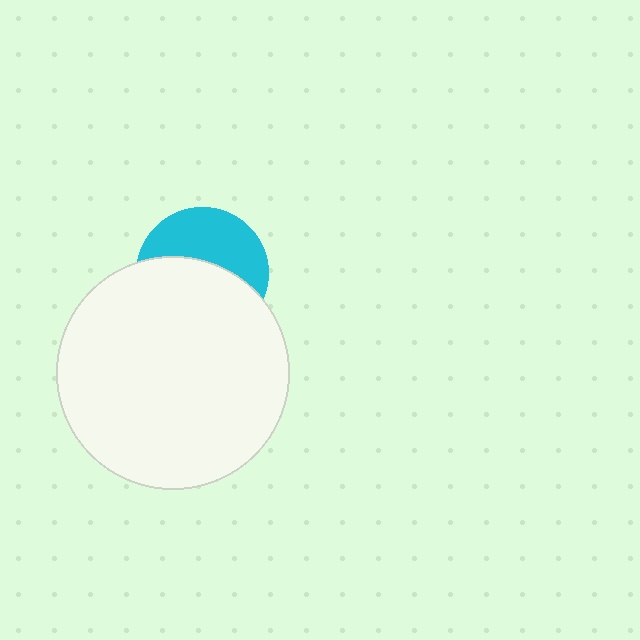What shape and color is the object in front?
The object in front is a white circle.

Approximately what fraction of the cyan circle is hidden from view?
Roughly 56% of the cyan circle is hidden behind the white circle.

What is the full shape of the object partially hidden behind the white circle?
The partially hidden object is a cyan circle.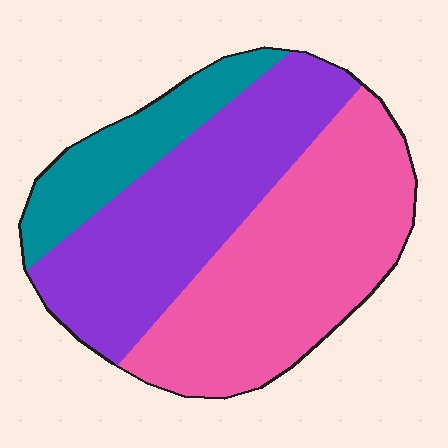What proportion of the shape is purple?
Purple covers about 40% of the shape.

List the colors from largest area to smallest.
From largest to smallest: pink, purple, teal.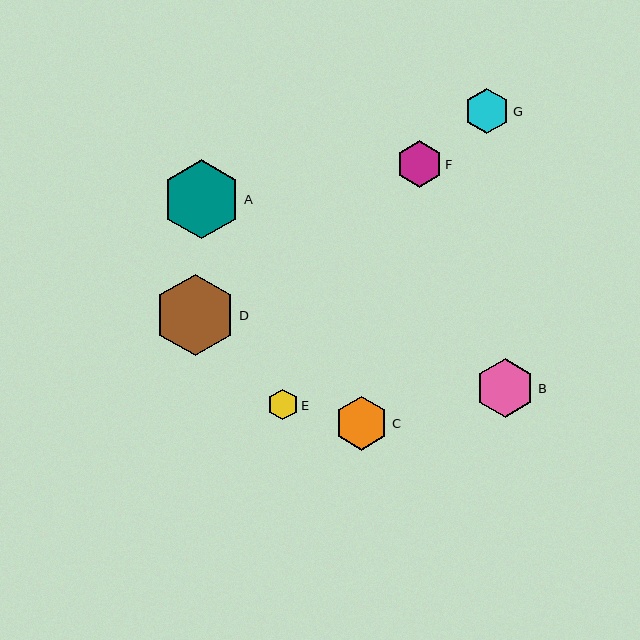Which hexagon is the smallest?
Hexagon E is the smallest with a size of approximately 31 pixels.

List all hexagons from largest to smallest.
From largest to smallest: D, A, B, C, F, G, E.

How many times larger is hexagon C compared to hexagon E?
Hexagon C is approximately 1.8 times the size of hexagon E.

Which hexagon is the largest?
Hexagon D is the largest with a size of approximately 81 pixels.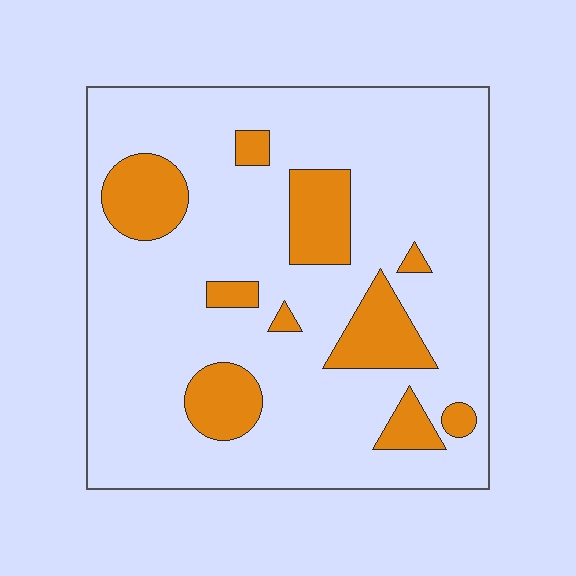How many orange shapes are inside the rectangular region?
10.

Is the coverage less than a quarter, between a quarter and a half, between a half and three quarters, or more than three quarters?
Less than a quarter.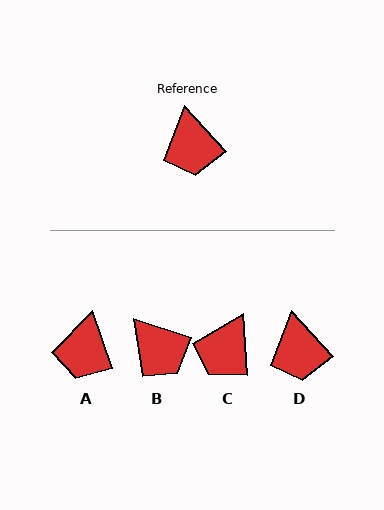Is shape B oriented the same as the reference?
No, it is off by about 30 degrees.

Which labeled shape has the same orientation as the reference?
D.